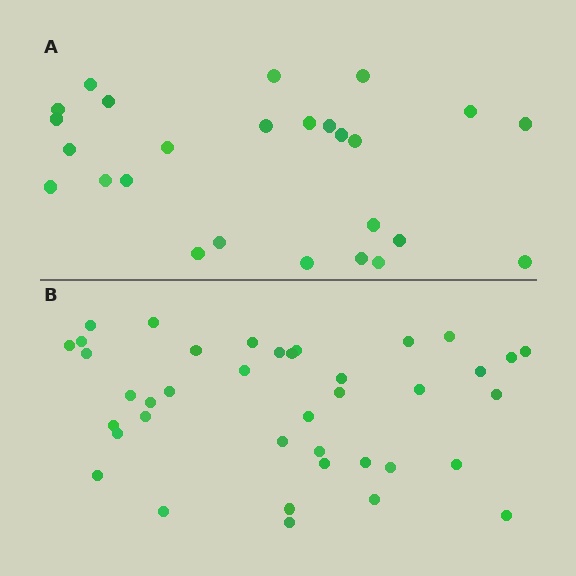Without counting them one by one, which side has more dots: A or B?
Region B (the bottom region) has more dots.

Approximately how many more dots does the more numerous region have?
Region B has approximately 15 more dots than region A.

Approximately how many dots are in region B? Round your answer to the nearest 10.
About 40 dots. (The exact count is 39, which rounds to 40.)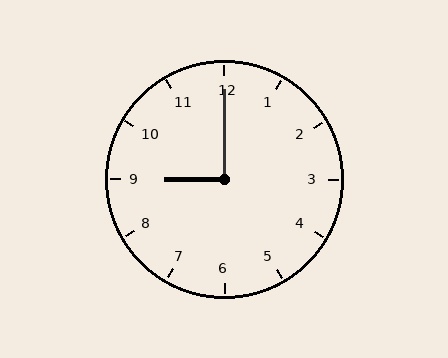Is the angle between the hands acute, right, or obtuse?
It is right.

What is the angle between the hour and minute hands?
Approximately 90 degrees.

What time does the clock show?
9:00.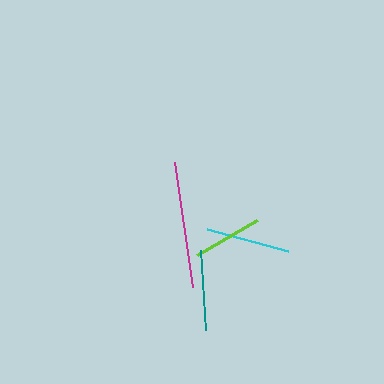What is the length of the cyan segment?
The cyan segment is approximately 83 pixels long.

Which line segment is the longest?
The magenta line is the longest at approximately 127 pixels.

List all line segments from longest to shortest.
From longest to shortest: magenta, cyan, teal, lime.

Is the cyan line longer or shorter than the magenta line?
The magenta line is longer than the cyan line.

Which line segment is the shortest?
The lime line is the shortest at approximately 70 pixels.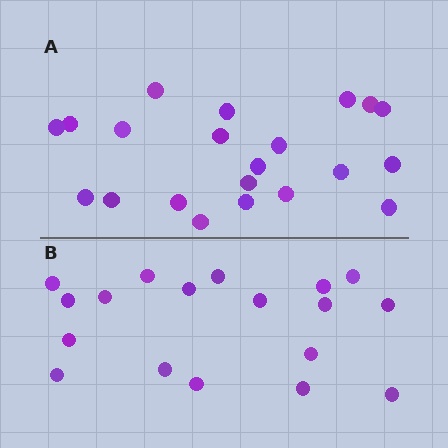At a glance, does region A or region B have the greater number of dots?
Region A (the top region) has more dots.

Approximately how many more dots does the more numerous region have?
Region A has just a few more — roughly 2 or 3 more dots than region B.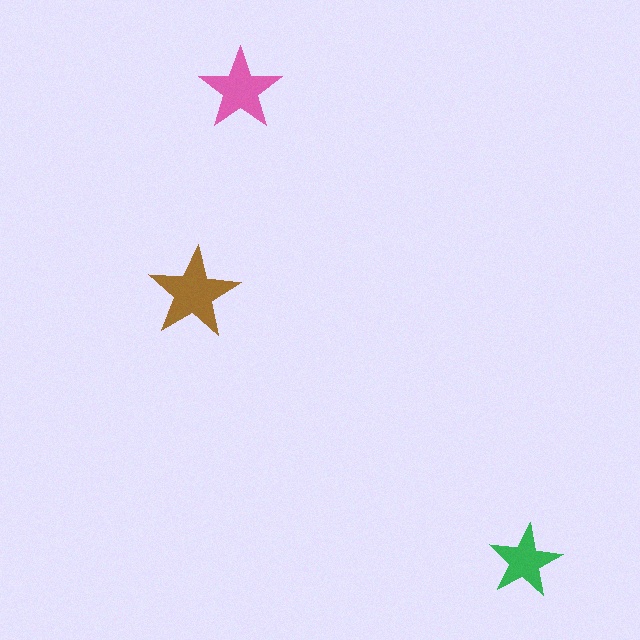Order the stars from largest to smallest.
the brown one, the pink one, the green one.